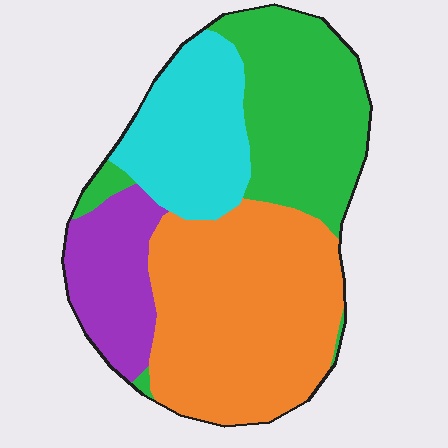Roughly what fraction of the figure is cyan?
Cyan covers around 20% of the figure.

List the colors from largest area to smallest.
From largest to smallest: orange, green, cyan, purple.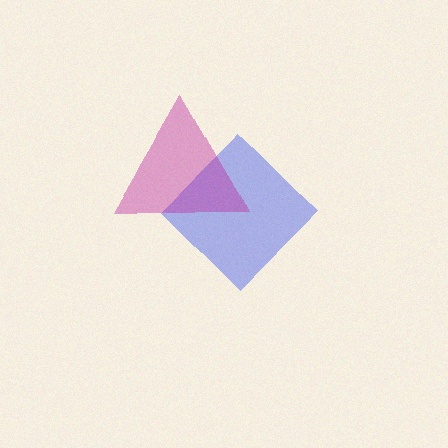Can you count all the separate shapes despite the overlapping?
Yes, there are 2 separate shapes.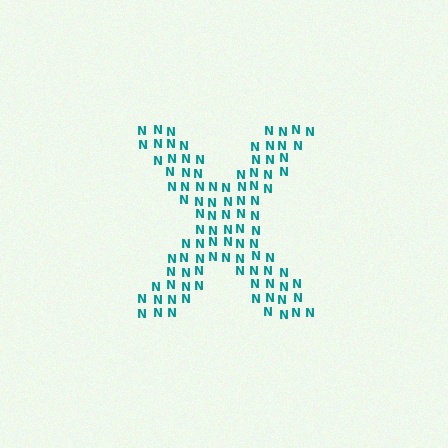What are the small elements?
The small elements are letter N's.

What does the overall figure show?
The overall figure shows the letter X.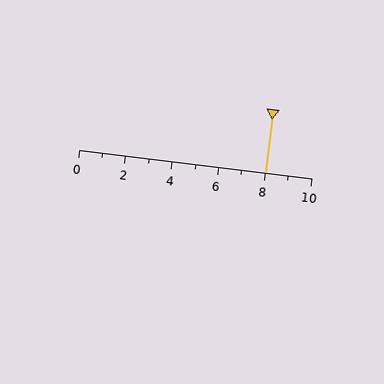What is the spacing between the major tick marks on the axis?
The major ticks are spaced 2 apart.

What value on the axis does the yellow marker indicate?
The marker indicates approximately 8.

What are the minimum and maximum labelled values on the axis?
The axis runs from 0 to 10.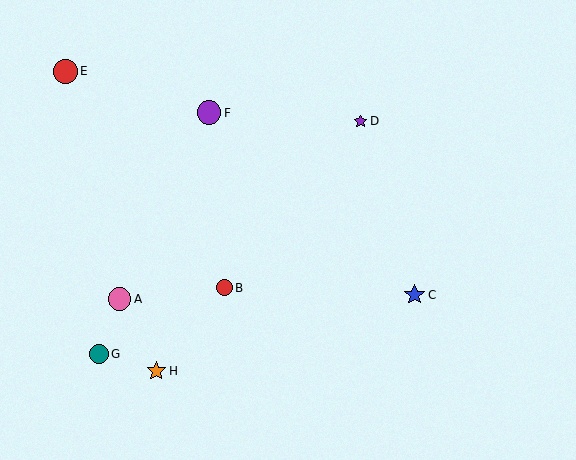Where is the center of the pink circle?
The center of the pink circle is at (120, 299).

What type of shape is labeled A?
Shape A is a pink circle.